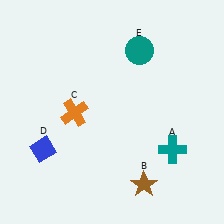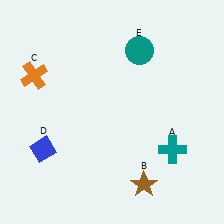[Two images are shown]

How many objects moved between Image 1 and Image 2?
1 object moved between the two images.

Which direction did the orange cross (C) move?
The orange cross (C) moved left.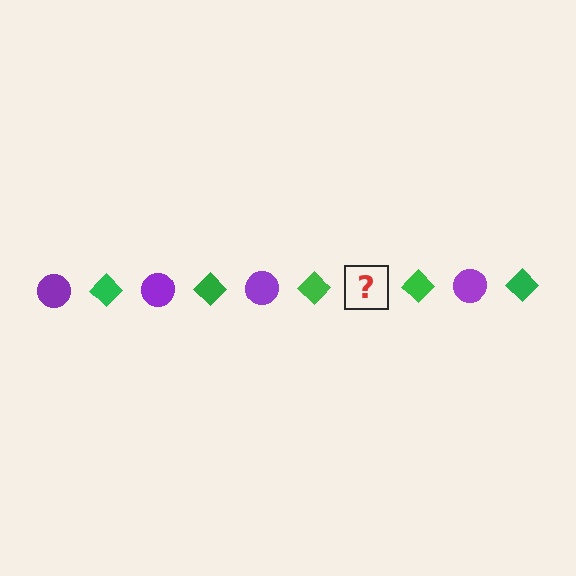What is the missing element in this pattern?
The missing element is a purple circle.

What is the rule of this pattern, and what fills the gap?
The rule is that the pattern alternates between purple circle and green diamond. The gap should be filled with a purple circle.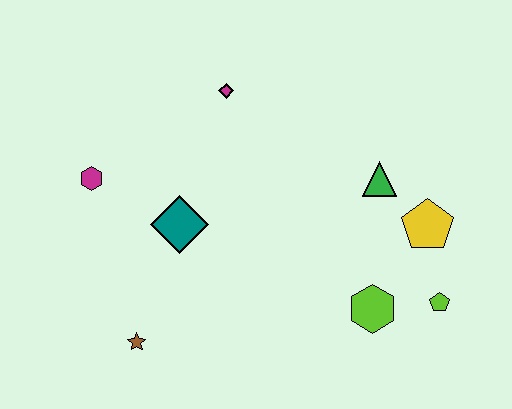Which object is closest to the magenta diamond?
The teal diamond is closest to the magenta diamond.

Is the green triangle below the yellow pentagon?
No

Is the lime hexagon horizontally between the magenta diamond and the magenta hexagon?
No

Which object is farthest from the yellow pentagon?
The magenta hexagon is farthest from the yellow pentagon.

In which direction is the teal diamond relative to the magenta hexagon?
The teal diamond is to the right of the magenta hexagon.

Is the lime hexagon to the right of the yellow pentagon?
No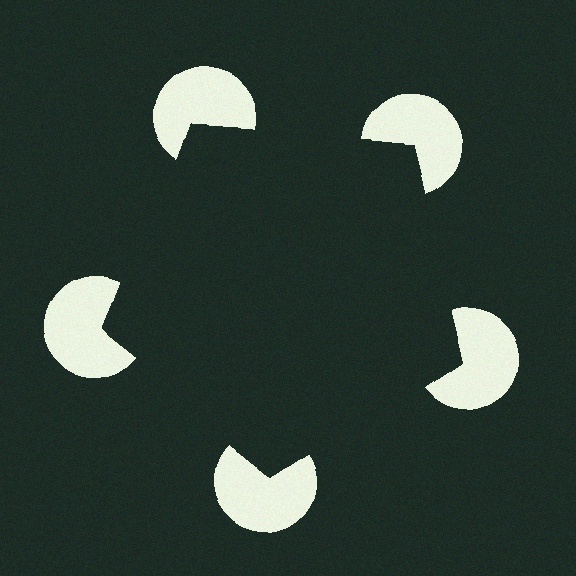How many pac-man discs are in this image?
There are 5 — one at each vertex of the illusory pentagon.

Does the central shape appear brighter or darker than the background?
It typically appears slightly darker than the background, even though no actual brightness change is drawn.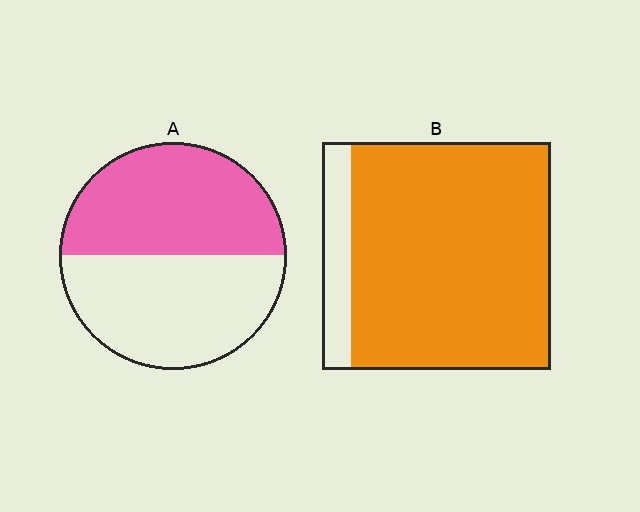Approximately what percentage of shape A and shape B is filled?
A is approximately 50% and B is approximately 85%.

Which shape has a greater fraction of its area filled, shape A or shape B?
Shape B.